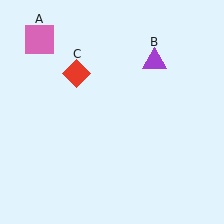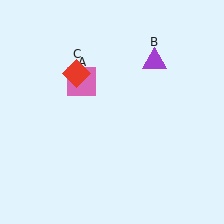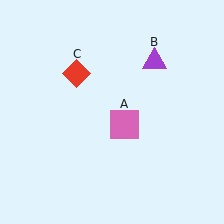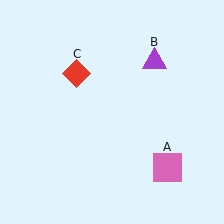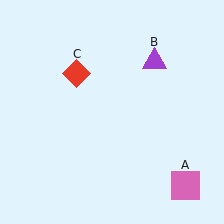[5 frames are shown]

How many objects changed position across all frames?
1 object changed position: pink square (object A).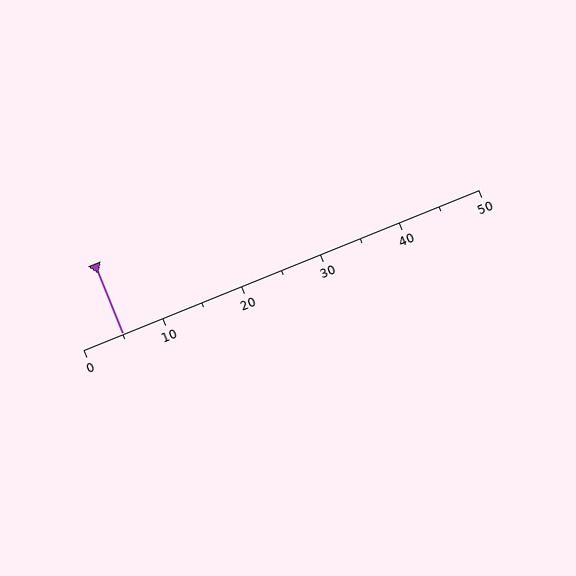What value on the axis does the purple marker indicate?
The marker indicates approximately 5.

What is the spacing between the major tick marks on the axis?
The major ticks are spaced 10 apart.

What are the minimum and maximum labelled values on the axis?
The axis runs from 0 to 50.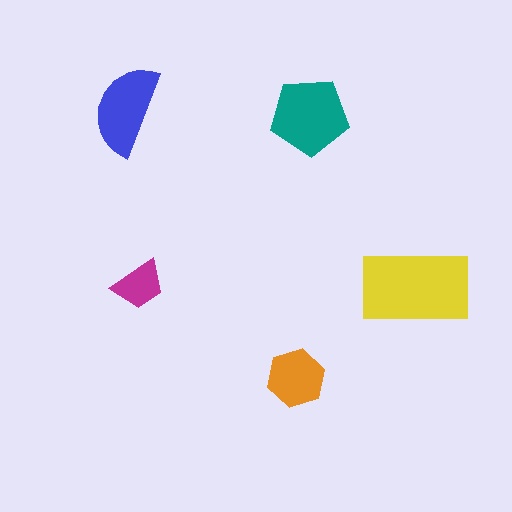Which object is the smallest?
The magenta trapezoid.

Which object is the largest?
The yellow rectangle.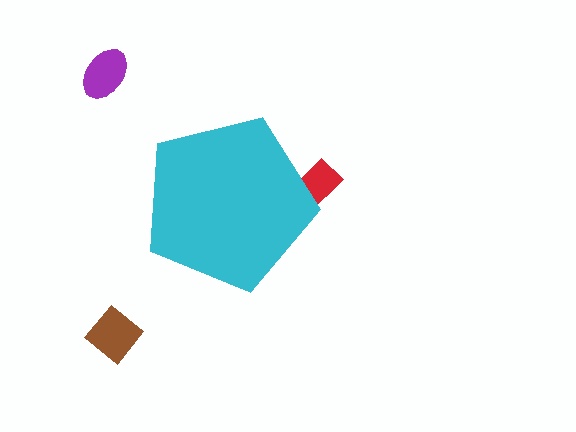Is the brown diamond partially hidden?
No, the brown diamond is fully visible.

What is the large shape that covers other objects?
A cyan pentagon.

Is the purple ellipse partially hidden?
No, the purple ellipse is fully visible.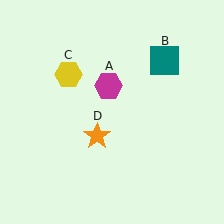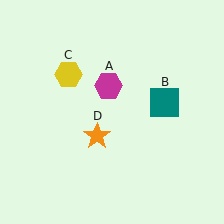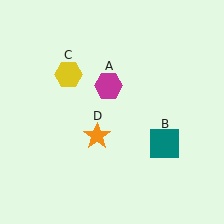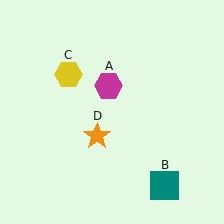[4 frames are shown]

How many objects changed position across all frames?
1 object changed position: teal square (object B).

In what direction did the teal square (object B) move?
The teal square (object B) moved down.